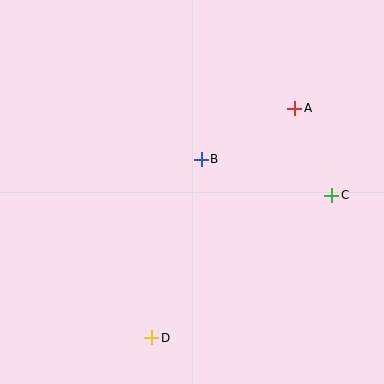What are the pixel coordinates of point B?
Point B is at (201, 159).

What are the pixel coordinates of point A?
Point A is at (295, 108).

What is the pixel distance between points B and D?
The distance between B and D is 185 pixels.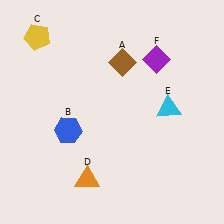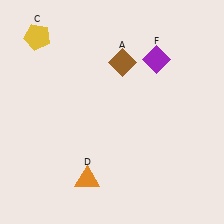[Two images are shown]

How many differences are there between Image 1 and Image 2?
There are 2 differences between the two images.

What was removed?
The blue hexagon (B), the cyan triangle (E) were removed in Image 2.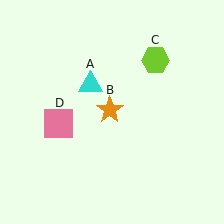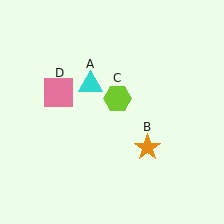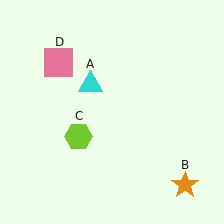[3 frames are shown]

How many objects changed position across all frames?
3 objects changed position: orange star (object B), lime hexagon (object C), pink square (object D).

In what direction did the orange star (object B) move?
The orange star (object B) moved down and to the right.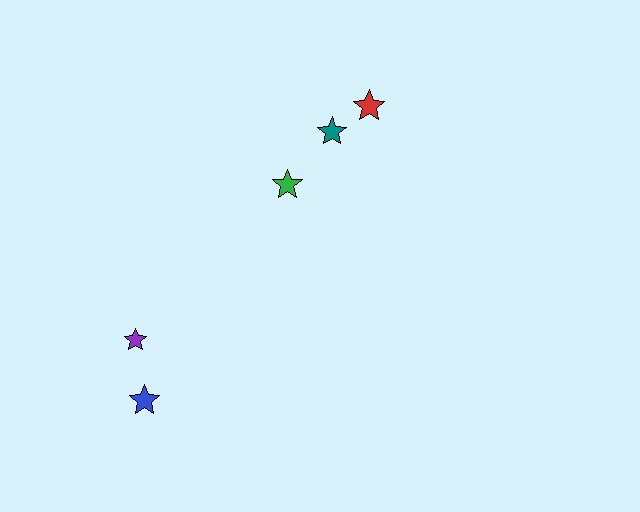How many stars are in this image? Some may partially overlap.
There are 5 stars.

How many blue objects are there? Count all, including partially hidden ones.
There is 1 blue object.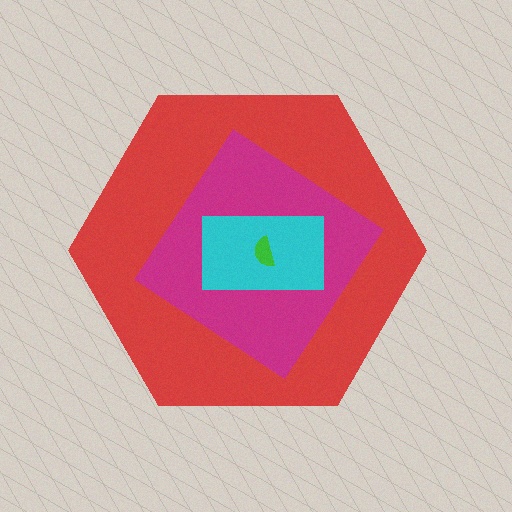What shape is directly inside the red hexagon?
The magenta diamond.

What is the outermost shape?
The red hexagon.